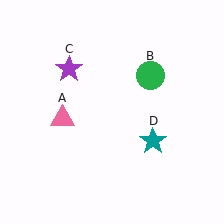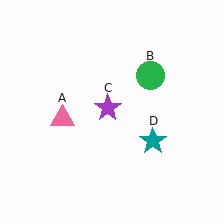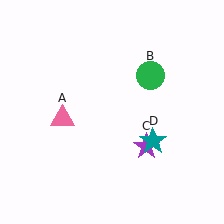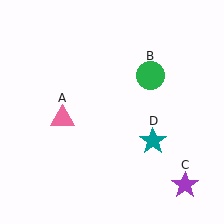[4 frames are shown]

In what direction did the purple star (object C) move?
The purple star (object C) moved down and to the right.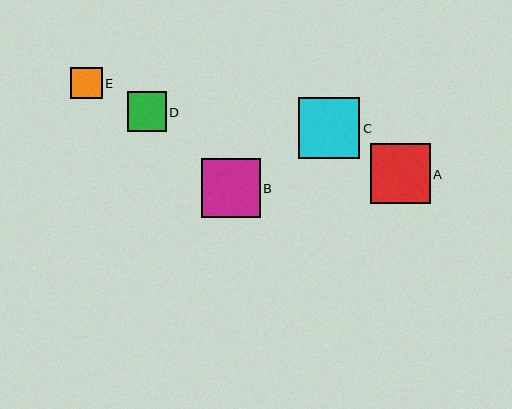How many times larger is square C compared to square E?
Square C is approximately 1.9 times the size of square E.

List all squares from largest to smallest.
From largest to smallest: C, A, B, D, E.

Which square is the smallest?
Square E is the smallest with a size of approximately 31 pixels.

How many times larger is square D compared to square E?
Square D is approximately 1.2 times the size of square E.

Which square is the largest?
Square C is the largest with a size of approximately 61 pixels.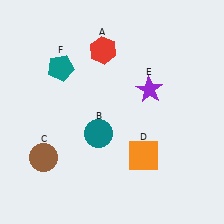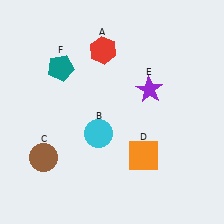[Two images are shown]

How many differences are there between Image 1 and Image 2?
There is 1 difference between the two images.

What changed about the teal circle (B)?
In Image 1, B is teal. In Image 2, it changed to cyan.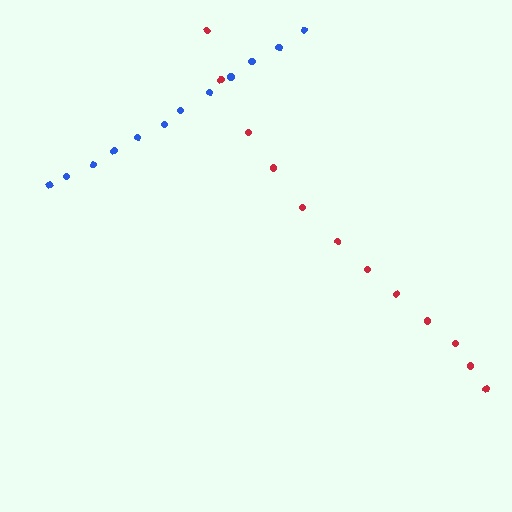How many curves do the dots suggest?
There are 2 distinct paths.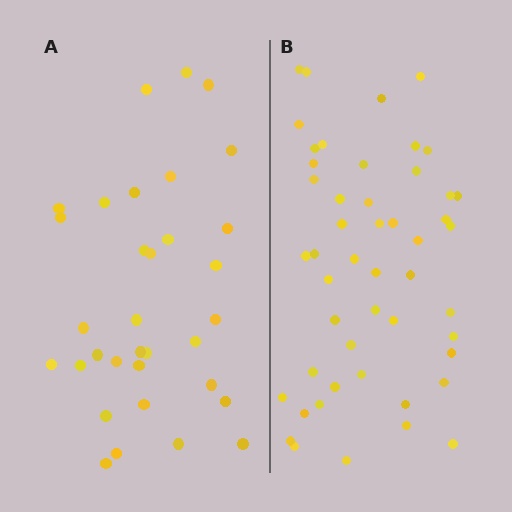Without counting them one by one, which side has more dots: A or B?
Region B (the right region) has more dots.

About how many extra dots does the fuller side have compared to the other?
Region B has approximately 15 more dots than region A.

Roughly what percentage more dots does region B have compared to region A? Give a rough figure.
About 50% more.